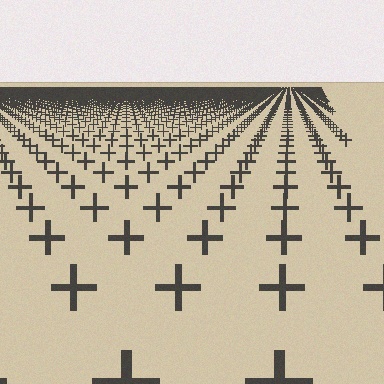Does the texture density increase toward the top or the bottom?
Density increases toward the top.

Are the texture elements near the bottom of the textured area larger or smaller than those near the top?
Larger. Near the bottom, elements are closer to the viewer and appear at a bigger on-screen size.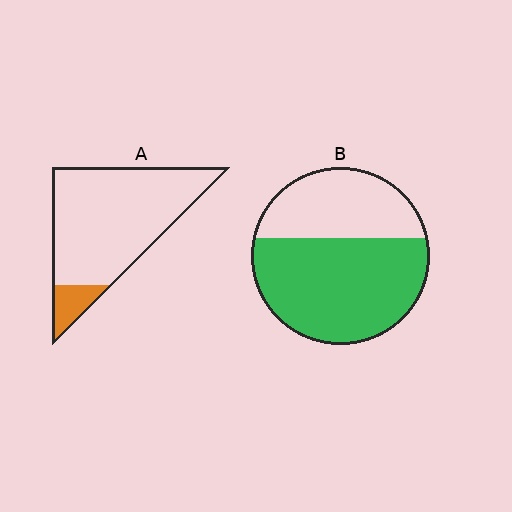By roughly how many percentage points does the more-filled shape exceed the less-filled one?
By roughly 50 percentage points (B over A).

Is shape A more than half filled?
No.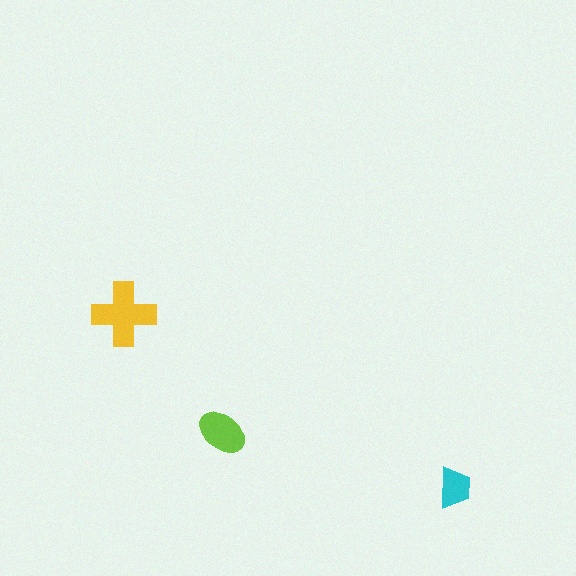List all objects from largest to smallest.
The yellow cross, the lime ellipse, the cyan trapezoid.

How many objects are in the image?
There are 3 objects in the image.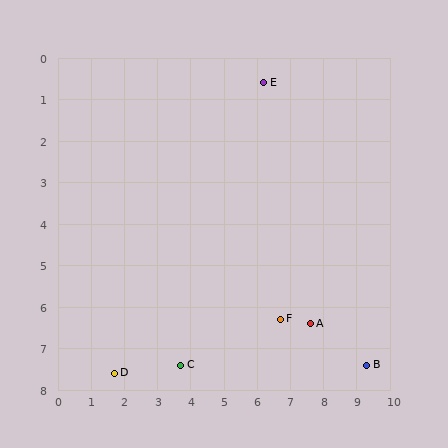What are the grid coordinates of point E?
Point E is at approximately (6.2, 0.6).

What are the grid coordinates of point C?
Point C is at approximately (3.7, 7.4).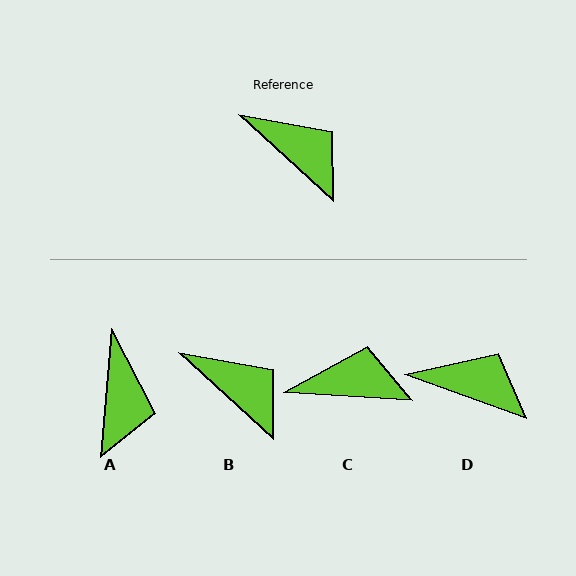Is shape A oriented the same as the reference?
No, it is off by about 52 degrees.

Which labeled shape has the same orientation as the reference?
B.